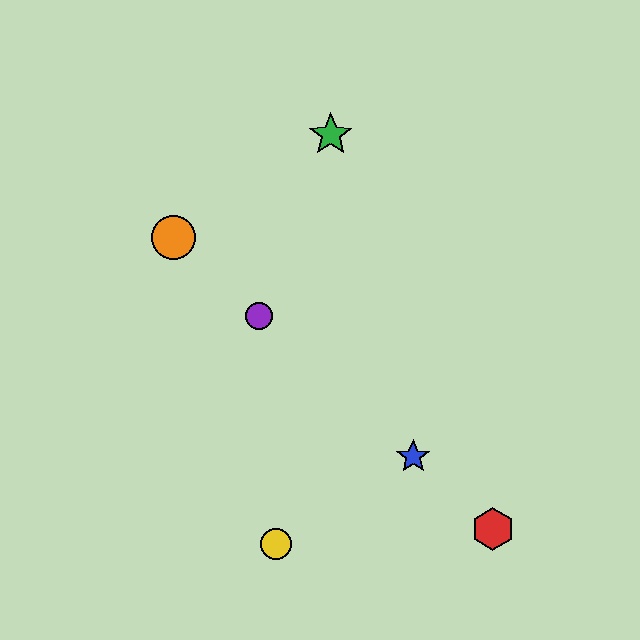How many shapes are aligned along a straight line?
4 shapes (the red hexagon, the blue star, the purple circle, the orange circle) are aligned along a straight line.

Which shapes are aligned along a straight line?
The red hexagon, the blue star, the purple circle, the orange circle are aligned along a straight line.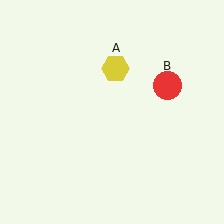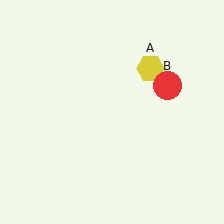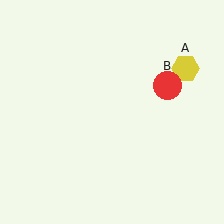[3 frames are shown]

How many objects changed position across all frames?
1 object changed position: yellow hexagon (object A).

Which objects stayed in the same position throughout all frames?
Red circle (object B) remained stationary.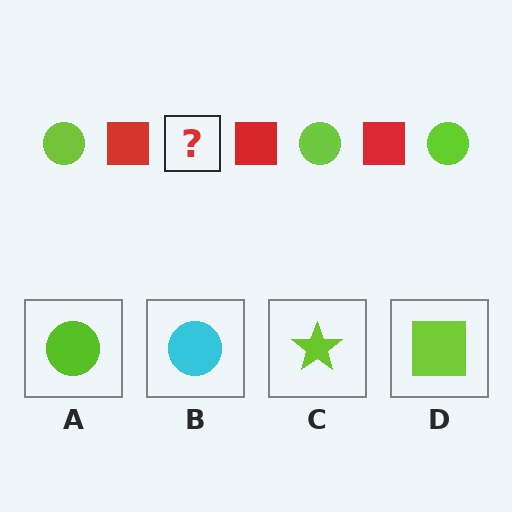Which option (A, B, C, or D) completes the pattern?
A.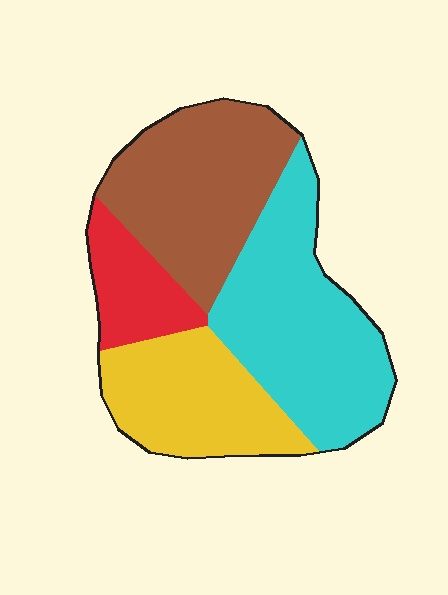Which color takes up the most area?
Cyan, at roughly 35%.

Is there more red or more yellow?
Yellow.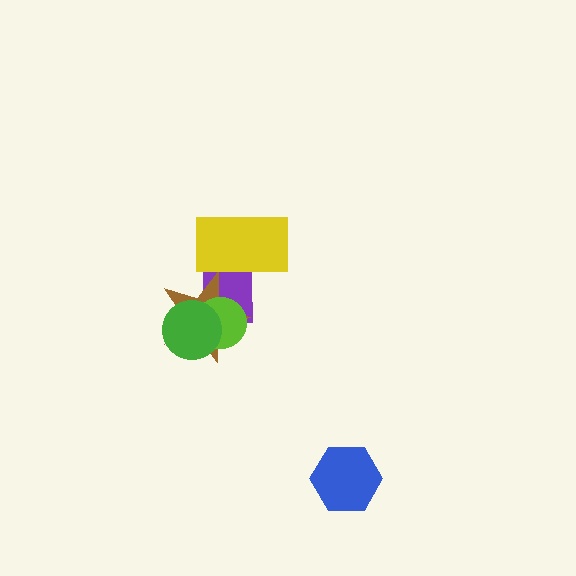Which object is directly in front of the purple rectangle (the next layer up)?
The brown star is directly in front of the purple rectangle.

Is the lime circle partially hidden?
Yes, it is partially covered by another shape.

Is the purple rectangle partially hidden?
Yes, it is partially covered by another shape.